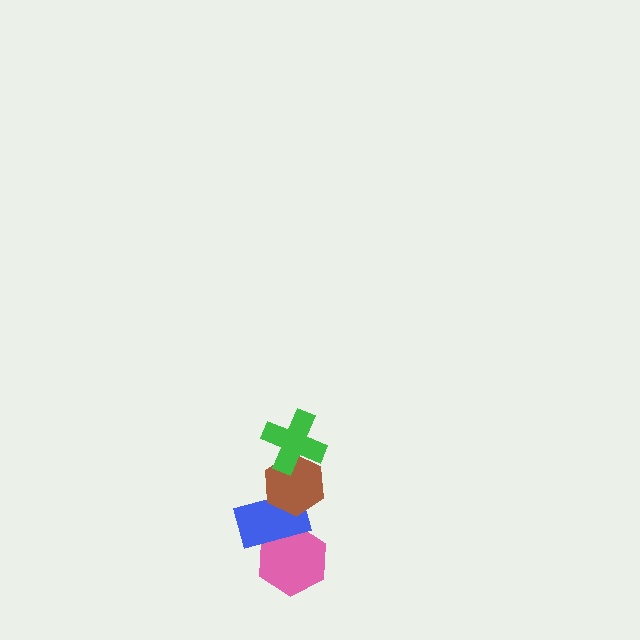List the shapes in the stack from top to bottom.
From top to bottom: the green cross, the brown hexagon, the blue rectangle, the pink hexagon.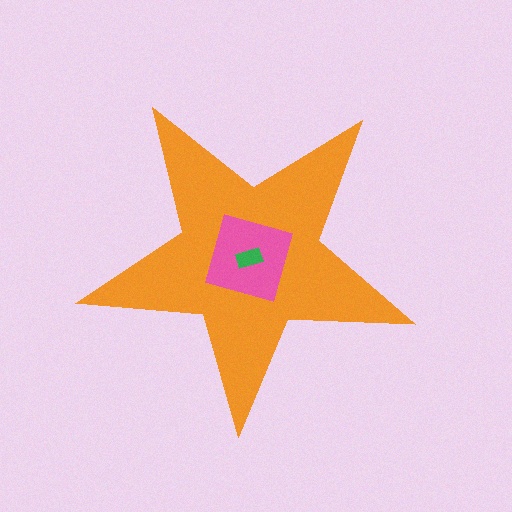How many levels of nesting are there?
3.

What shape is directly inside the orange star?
The pink diamond.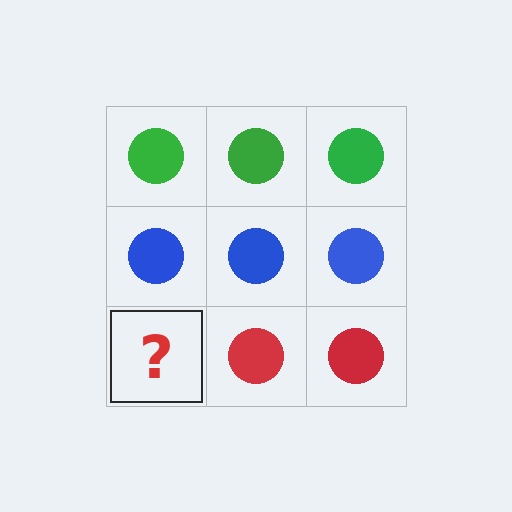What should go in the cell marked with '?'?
The missing cell should contain a red circle.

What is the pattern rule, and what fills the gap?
The rule is that each row has a consistent color. The gap should be filled with a red circle.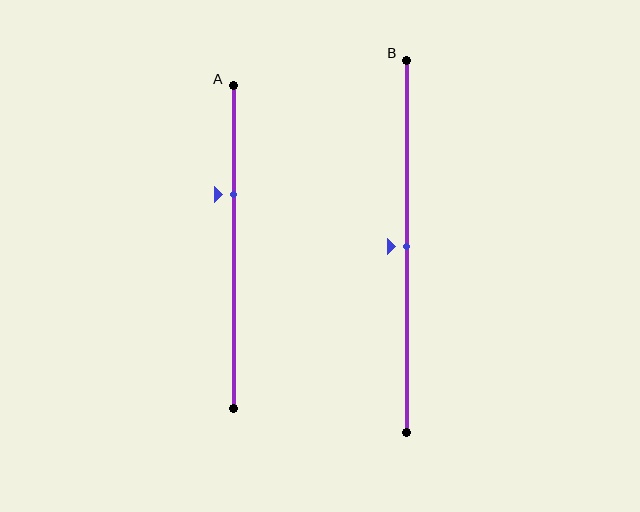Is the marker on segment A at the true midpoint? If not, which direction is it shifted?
No, the marker on segment A is shifted upward by about 16% of the segment length.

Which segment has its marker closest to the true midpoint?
Segment B has its marker closest to the true midpoint.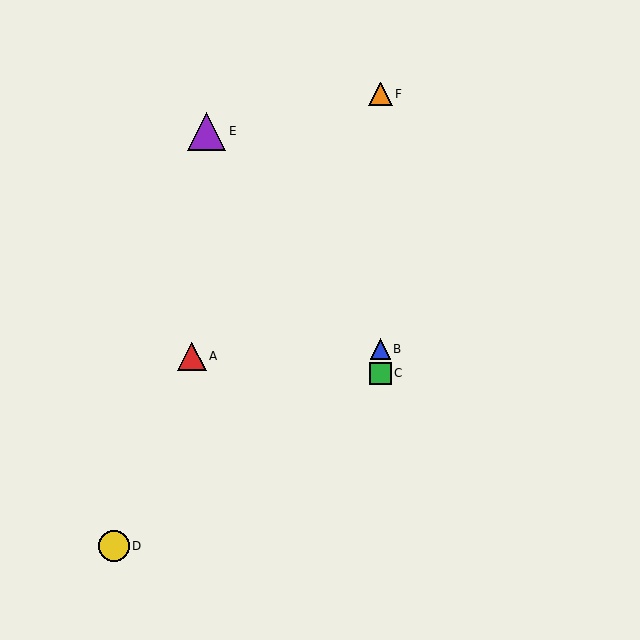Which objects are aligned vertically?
Objects B, C, F are aligned vertically.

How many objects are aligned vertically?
3 objects (B, C, F) are aligned vertically.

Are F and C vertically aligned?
Yes, both are at x≈380.